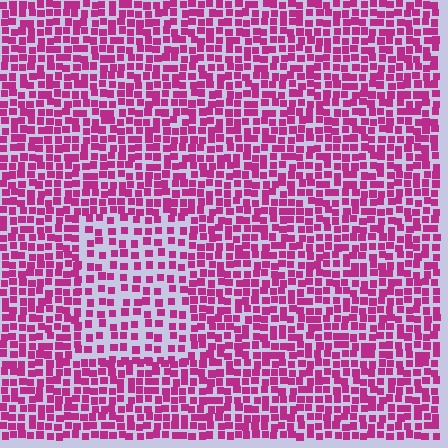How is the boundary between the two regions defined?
The boundary is defined by a change in element density (approximately 1.7x ratio). All elements are the same color, size, and shape.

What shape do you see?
I see a rectangle.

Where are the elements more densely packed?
The elements are more densely packed outside the rectangle boundary.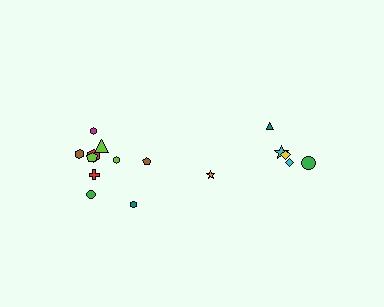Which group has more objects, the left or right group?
The left group.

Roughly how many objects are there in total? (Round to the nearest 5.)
Roughly 15 objects in total.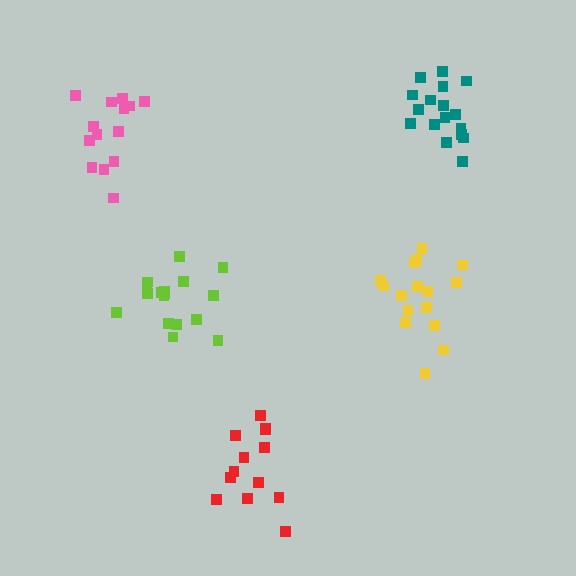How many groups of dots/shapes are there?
There are 5 groups.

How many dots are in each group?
Group 1: 17 dots, Group 2: 13 dots, Group 3: 14 dots, Group 4: 16 dots, Group 5: 17 dots (77 total).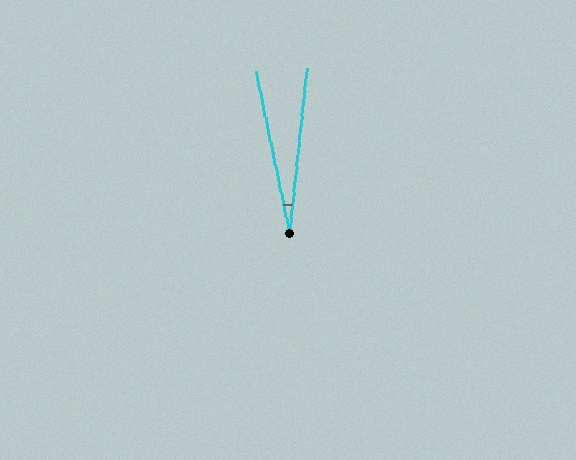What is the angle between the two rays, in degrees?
Approximately 18 degrees.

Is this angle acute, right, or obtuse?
It is acute.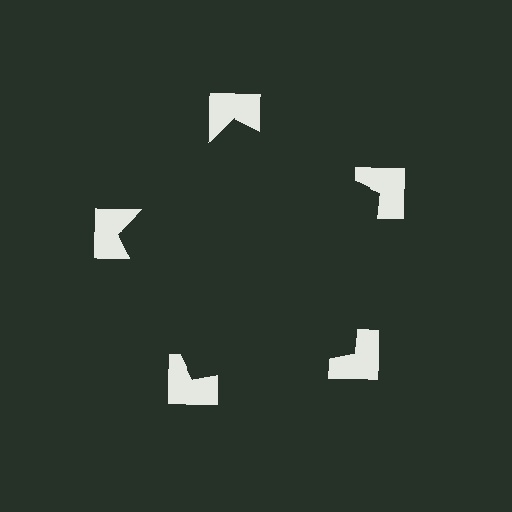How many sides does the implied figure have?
5 sides.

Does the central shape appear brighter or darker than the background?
It typically appears slightly darker than the background, even though no actual brightness change is drawn.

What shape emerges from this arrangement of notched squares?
An illusory pentagon — its edges are inferred from the aligned wedge cuts in the notched squares, not physically drawn.